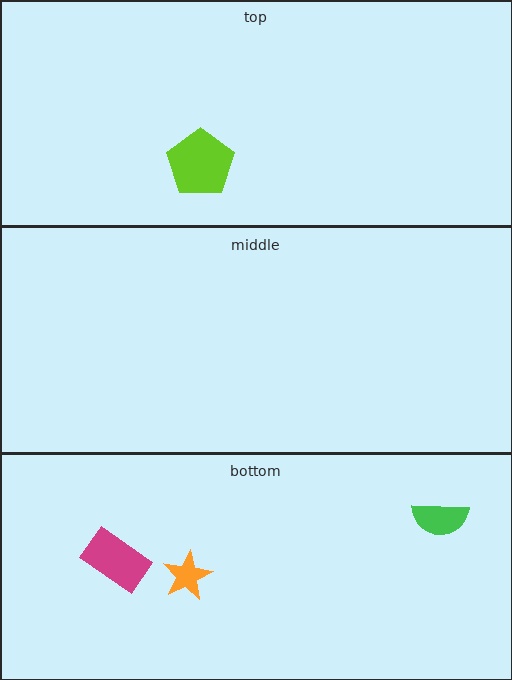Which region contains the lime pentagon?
The top region.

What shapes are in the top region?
The lime pentagon.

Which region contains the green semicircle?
The bottom region.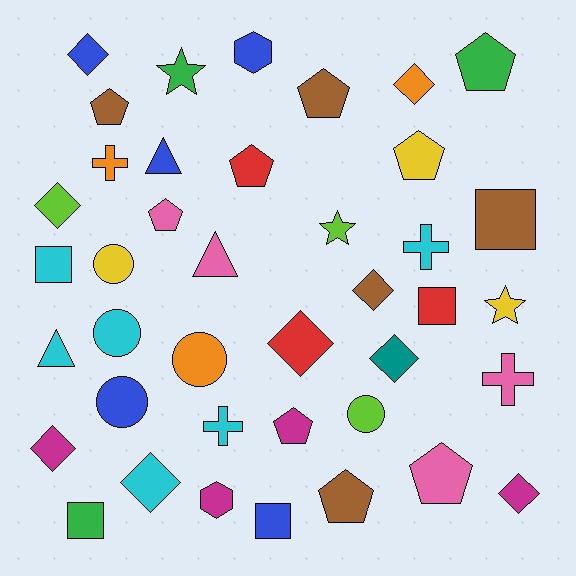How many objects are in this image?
There are 40 objects.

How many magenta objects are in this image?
There are 4 magenta objects.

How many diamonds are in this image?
There are 9 diamonds.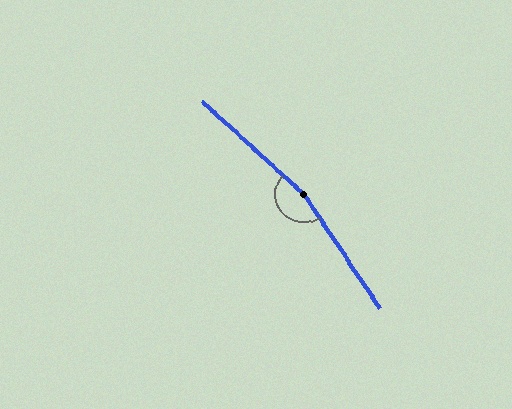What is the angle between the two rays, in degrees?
Approximately 166 degrees.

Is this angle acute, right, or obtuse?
It is obtuse.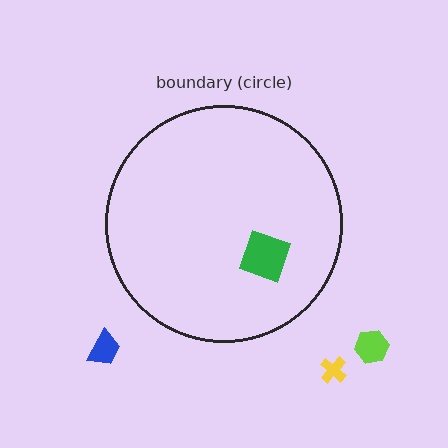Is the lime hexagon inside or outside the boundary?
Outside.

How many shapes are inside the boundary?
1 inside, 3 outside.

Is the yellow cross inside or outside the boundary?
Outside.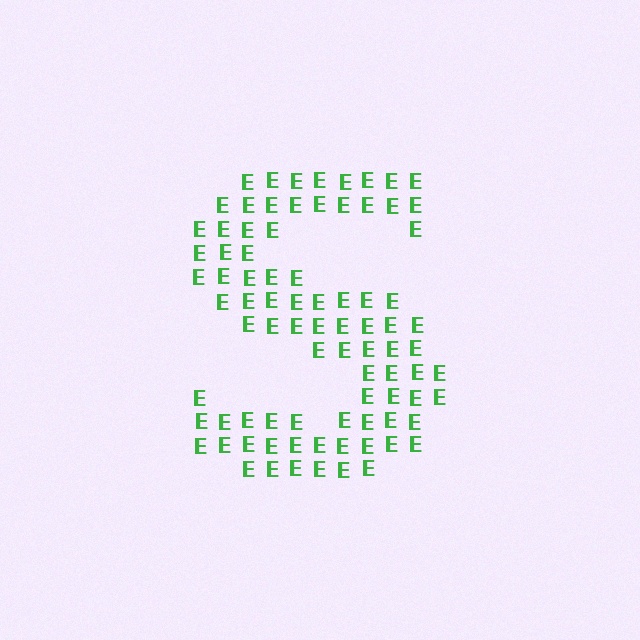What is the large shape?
The large shape is the letter S.